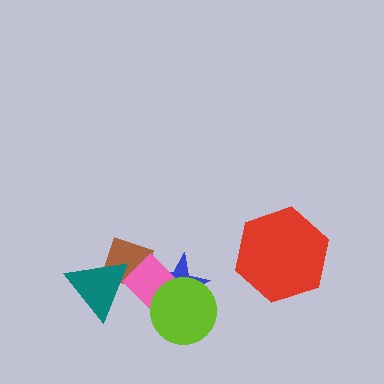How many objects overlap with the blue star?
2 objects overlap with the blue star.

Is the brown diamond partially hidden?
Yes, it is partially covered by another shape.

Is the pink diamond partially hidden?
Yes, it is partially covered by another shape.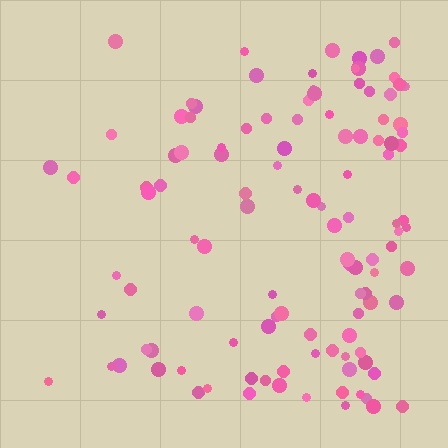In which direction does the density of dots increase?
From left to right, with the right side densest.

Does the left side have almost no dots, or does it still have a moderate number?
Still a moderate number, just noticeably fewer than the right.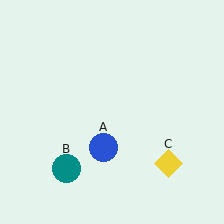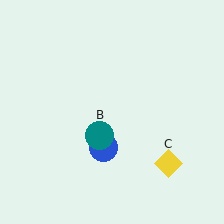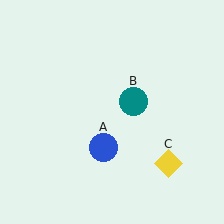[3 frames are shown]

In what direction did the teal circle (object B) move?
The teal circle (object B) moved up and to the right.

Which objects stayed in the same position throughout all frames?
Blue circle (object A) and yellow diamond (object C) remained stationary.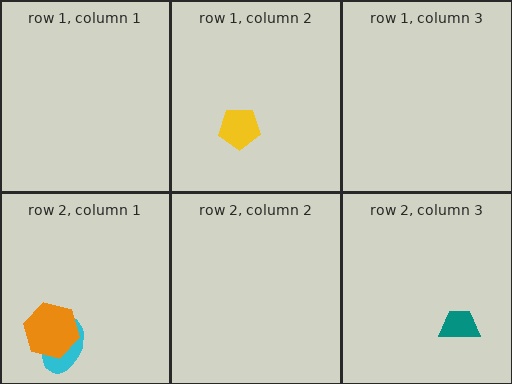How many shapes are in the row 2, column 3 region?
1.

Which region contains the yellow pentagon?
The row 1, column 2 region.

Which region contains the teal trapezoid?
The row 2, column 3 region.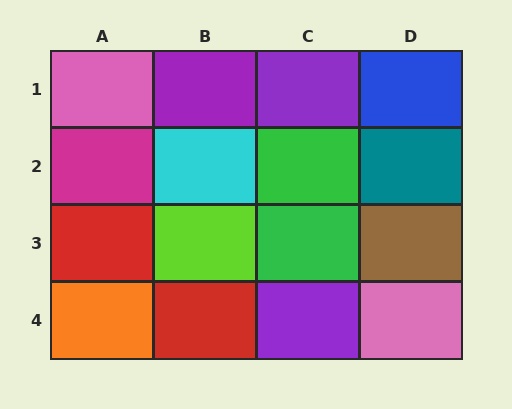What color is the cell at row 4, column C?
Purple.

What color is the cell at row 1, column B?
Purple.